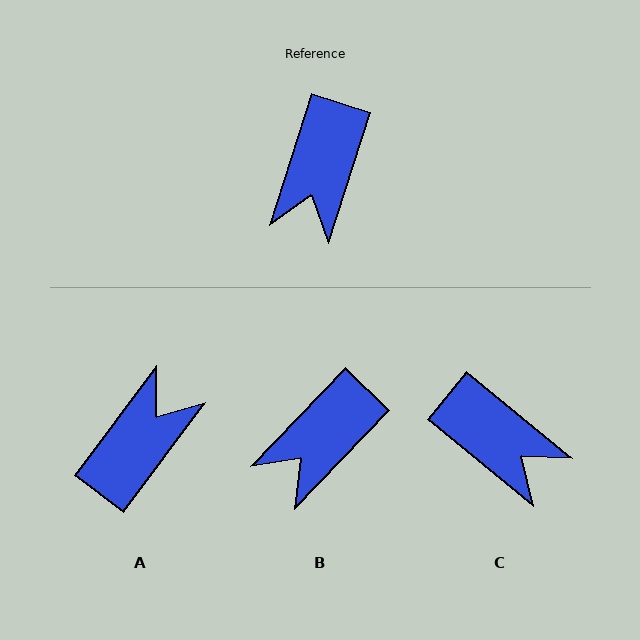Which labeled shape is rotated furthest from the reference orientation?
A, about 161 degrees away.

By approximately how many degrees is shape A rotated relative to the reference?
Approximately 161 degrees counter-clockwise.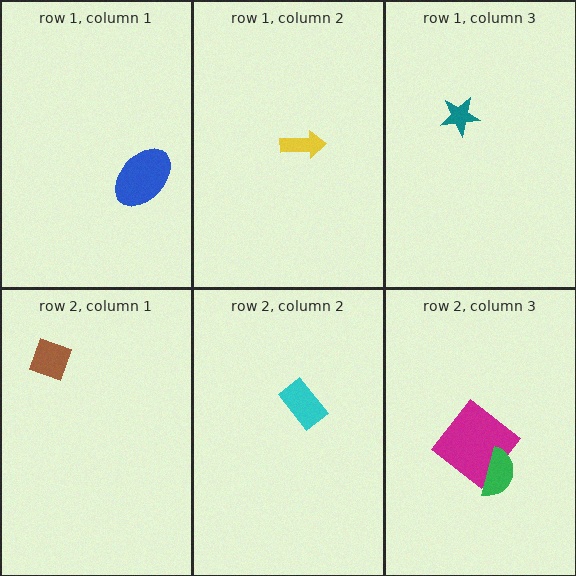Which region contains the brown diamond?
The row 2, column 1 region.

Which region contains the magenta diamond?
The row 2, column 3 region.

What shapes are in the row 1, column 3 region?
The teal star.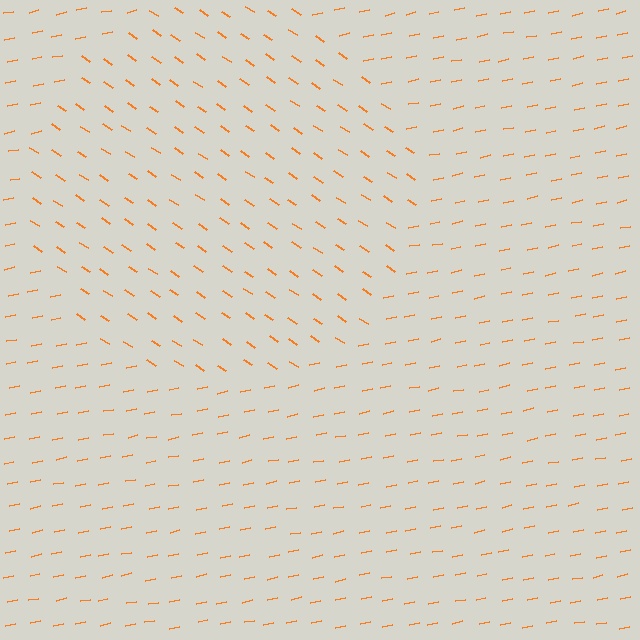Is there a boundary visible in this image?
Yes, there is a texture boundary formed by a change in line orientation.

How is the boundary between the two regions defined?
The boundary is defined purely by a change in line orientation (approximately 45 degrees difference). All lines are the same color and thickness.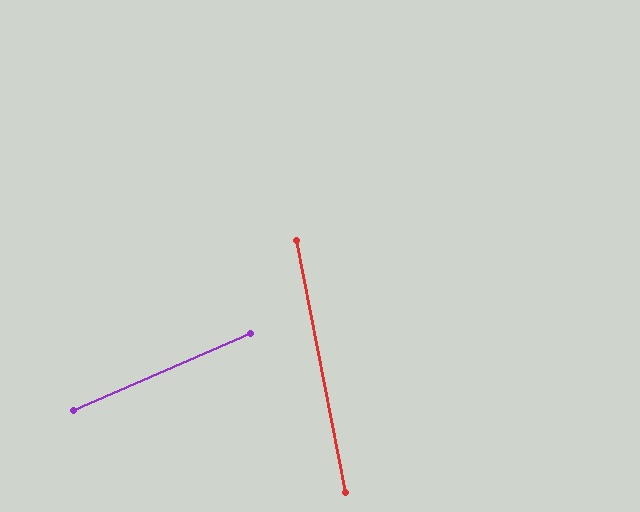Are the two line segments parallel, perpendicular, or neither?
Neither parallel nor perpendicular — they differ by about 77°.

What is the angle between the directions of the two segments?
Approximately 77 degrees.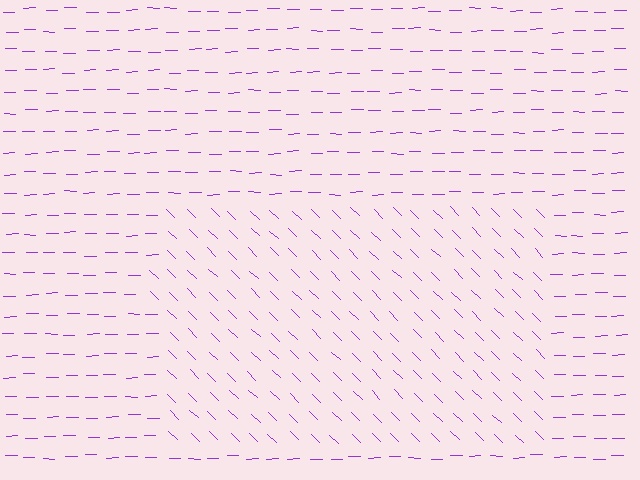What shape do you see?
I see a rectangle.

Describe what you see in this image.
The image is filled with small purple line segments. A rectangle region in the image has lines oriented differently from the surrounding lines, creating a visible texture boundary.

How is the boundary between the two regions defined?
The boundary is defined purely by a change in line orientation (approximately 45 degrees difference). All lines are the same color and thickness.